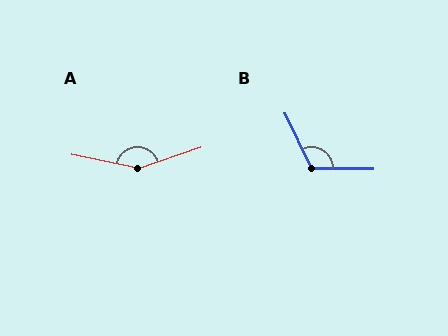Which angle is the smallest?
B, at approximately 116 degrees.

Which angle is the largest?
A, at approximately 150 degrees.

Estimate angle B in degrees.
Approximately 116 degrees.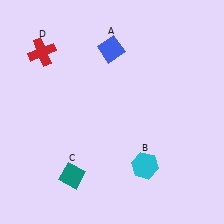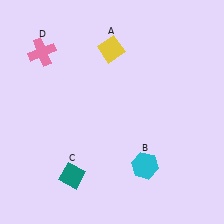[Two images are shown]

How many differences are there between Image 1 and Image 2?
There are 2 differences between the two images.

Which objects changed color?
A changed from blue to yellow. D changed from red to pink.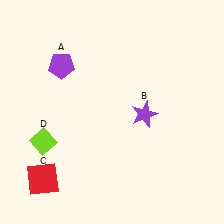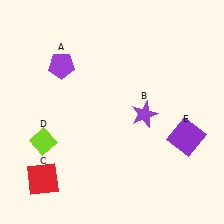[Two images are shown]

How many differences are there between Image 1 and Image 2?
There is 1 difference between the two images.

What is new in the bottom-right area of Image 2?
A purple square (E) was added in the bottom-right area of Image 2.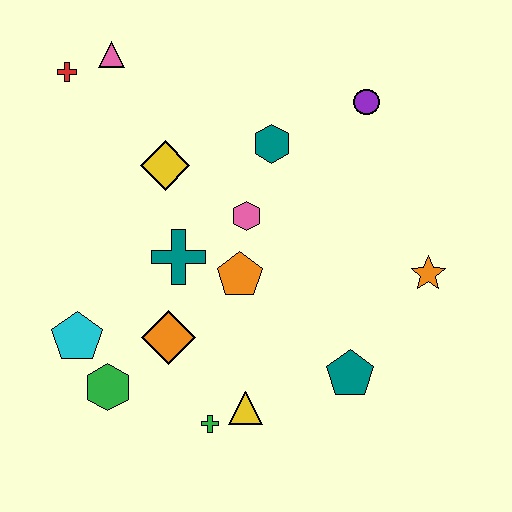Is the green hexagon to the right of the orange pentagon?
No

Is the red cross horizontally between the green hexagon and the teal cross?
No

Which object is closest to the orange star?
The teal pentagon is closest to the orange star.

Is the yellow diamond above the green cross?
Yes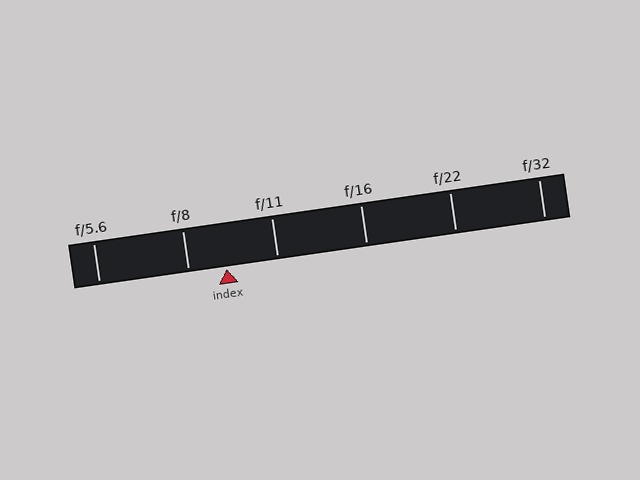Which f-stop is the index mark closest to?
The index mark is closest to f/8.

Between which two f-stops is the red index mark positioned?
The index mark is between f/8 and f/11.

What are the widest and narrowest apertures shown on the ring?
The widest aperture shown is f/5.6 and the narrowest is f/32.